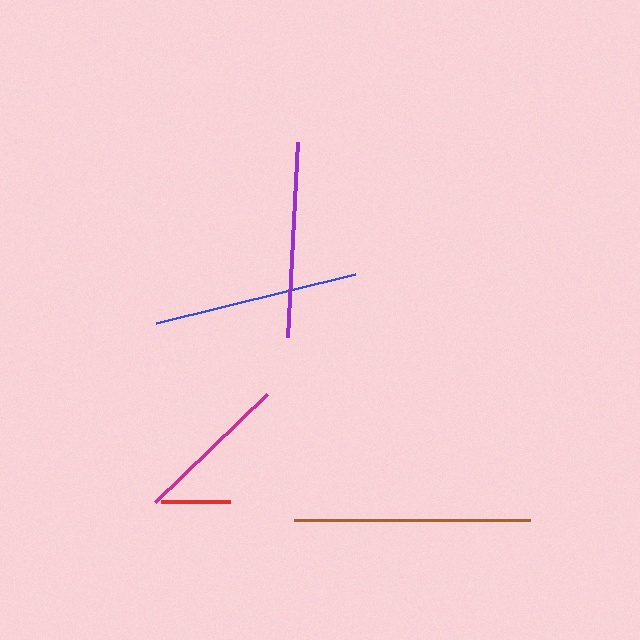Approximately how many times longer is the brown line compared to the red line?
The brown line is approximately 3.4 times the length of the red line.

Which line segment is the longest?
The brown line is the longest at approximately 237 pixels.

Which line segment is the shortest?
The red line is the shortest at approximately 69 pixels.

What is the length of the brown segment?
The brown segment is approximately 237 pixels long.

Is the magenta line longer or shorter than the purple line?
The purple line is longer than the magenta line.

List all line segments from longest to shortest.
From longest to shortest: brown, blue, purple, magenta, red.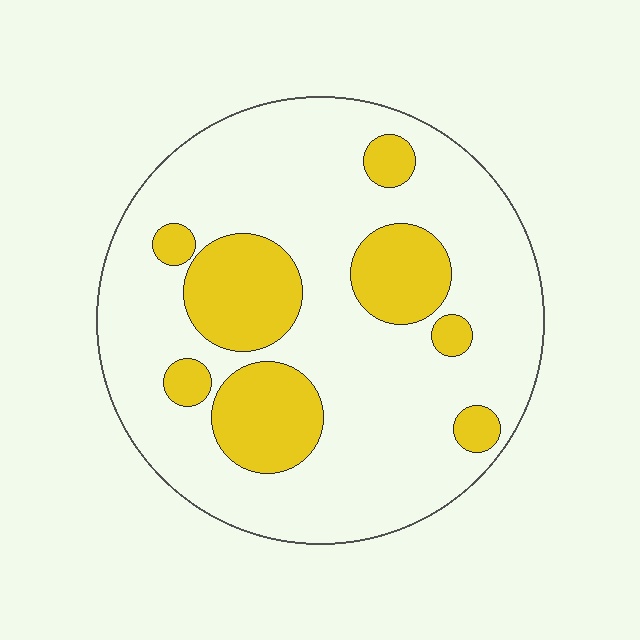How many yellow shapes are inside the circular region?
8.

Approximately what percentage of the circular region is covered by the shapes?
Approximately 25%.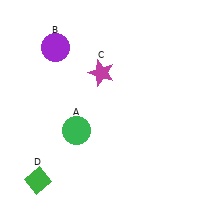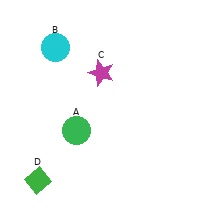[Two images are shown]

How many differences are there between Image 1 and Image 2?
There is 1 difference between the two images.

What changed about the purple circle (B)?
In Image 1, B is purple. In Image 2, it changed to cyan.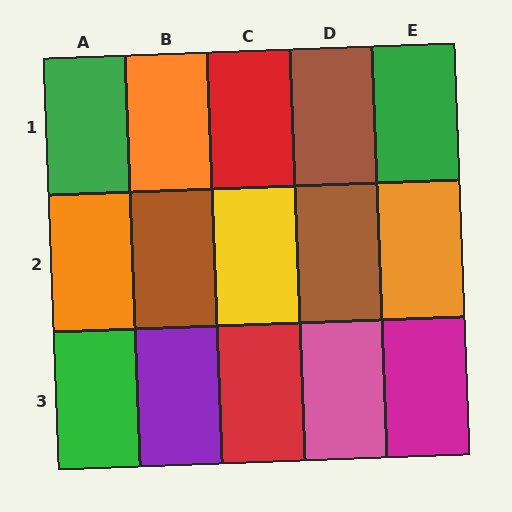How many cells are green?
3 cells are green.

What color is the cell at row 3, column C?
Red.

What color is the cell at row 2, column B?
Brown.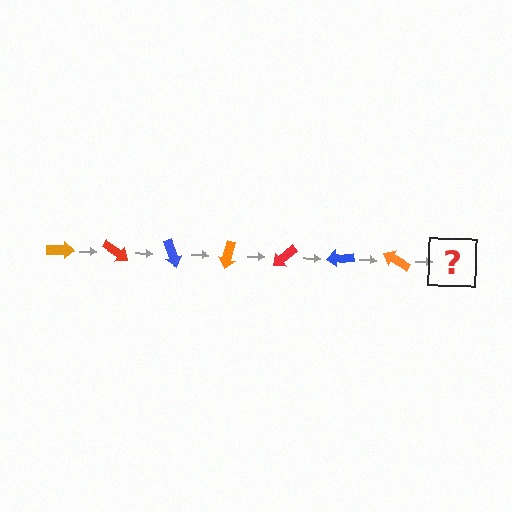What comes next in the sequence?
The next element should be a red arrow, rotated 245 degrees from the start.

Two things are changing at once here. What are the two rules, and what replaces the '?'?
The two rules are that it rotates 35 degrees each step and the color cycles through orange, red, and blue. The '?' should be a red arrow, rotated 245 degrees from the start.